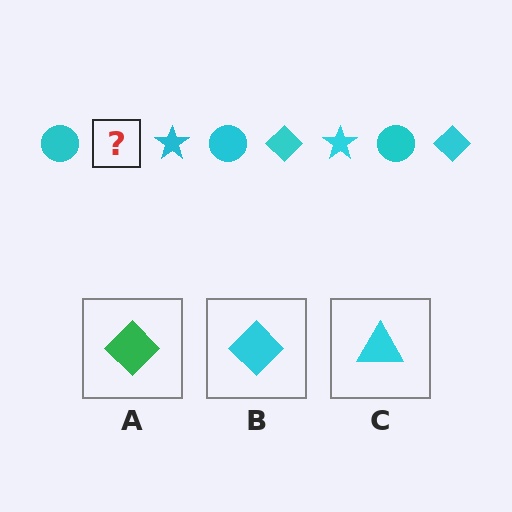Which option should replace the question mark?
Option B.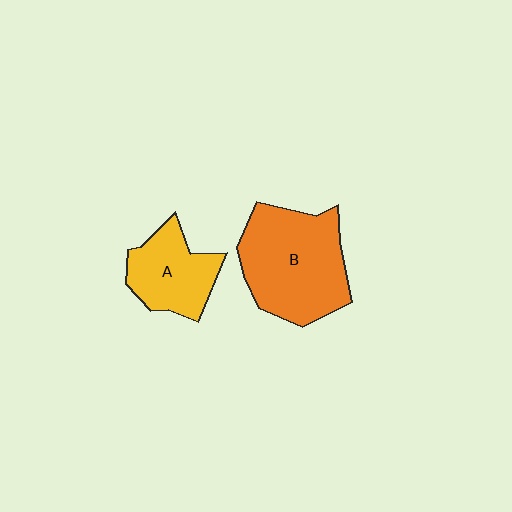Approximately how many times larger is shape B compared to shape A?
Approximately 1.7 times.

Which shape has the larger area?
Shape B (orange).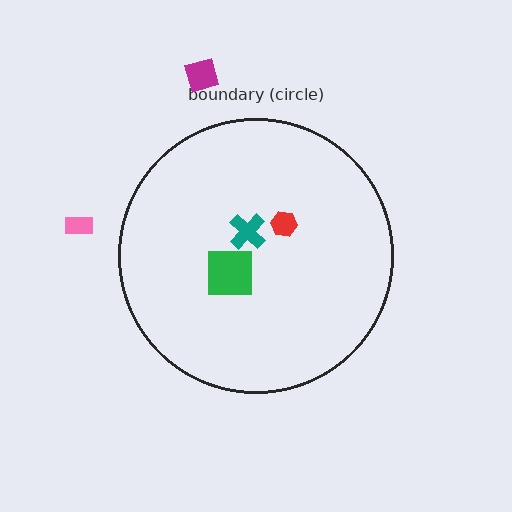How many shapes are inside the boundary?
3 inside, 2 outside.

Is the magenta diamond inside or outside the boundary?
Outside.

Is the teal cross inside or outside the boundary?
Inside.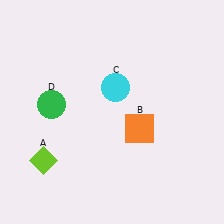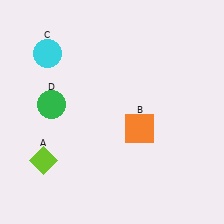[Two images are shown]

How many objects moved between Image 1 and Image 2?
1 object moved between the two images.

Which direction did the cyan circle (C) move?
The cyan circle (C) moved left.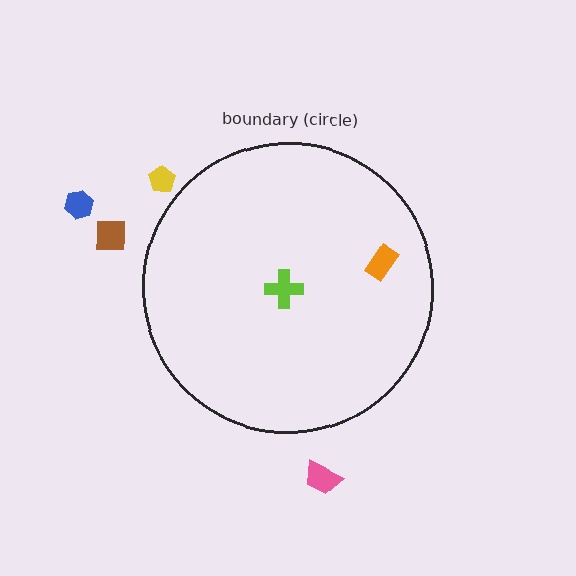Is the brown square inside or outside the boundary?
Outside.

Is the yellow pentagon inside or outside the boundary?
Outside.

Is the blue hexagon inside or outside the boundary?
Outside.